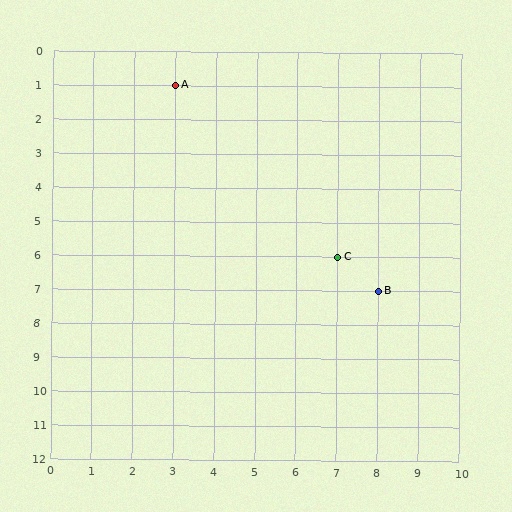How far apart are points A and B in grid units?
Points A and B are 5 columns and 6 rows apart (about 7.8 grid units diagonally).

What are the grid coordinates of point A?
Point A is at grid coordinates (3, 1).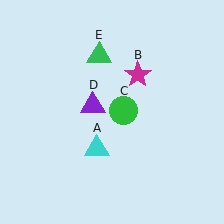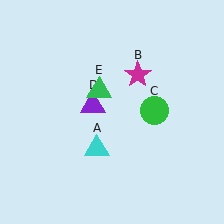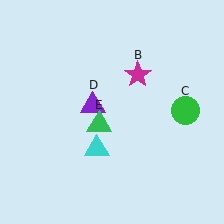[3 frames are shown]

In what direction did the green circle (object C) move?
The green circle (object C) moved right.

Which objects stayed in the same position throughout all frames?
Cyan triangle (object A) and magenta star (object B) and purple triangle (object D) remained stationary.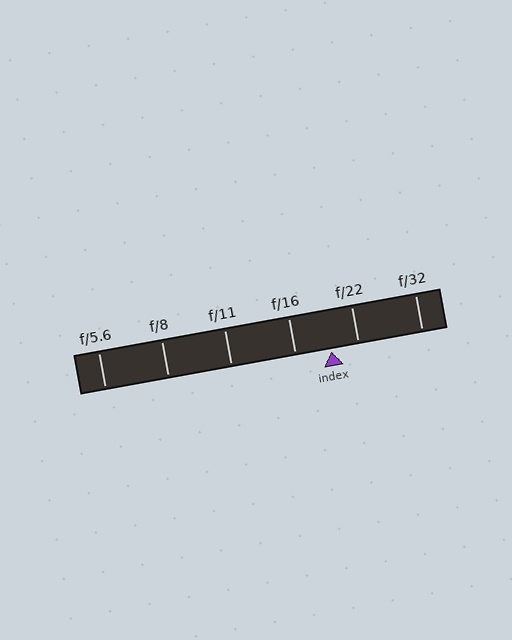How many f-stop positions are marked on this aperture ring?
There are 6 f-stop positions marked.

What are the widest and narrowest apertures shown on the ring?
The widest aperture shown is f/5.6 and the narrowest is f/32.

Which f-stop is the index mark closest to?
The index mark is closest to f/22.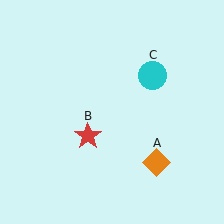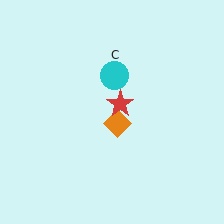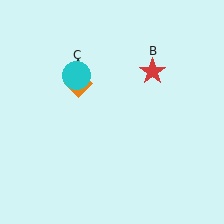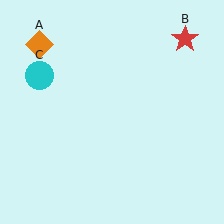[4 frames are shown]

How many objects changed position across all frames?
3 objects changed position: orange diamond (object A), red star (object B), cyan circle (object C).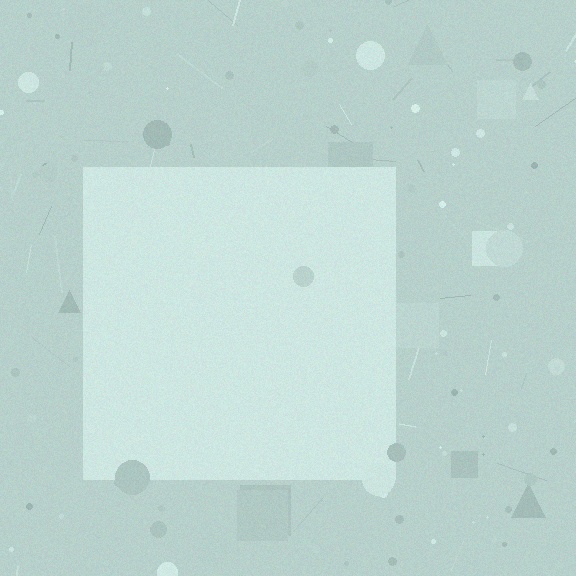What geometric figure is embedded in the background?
A square is embedded in the background.